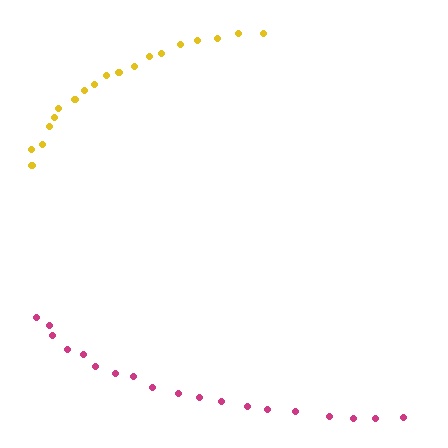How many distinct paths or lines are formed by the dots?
There are 2 distinct paths.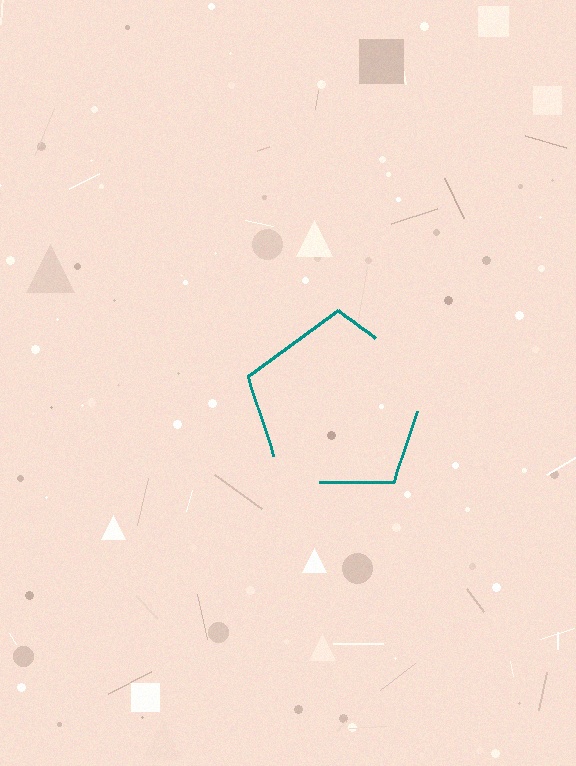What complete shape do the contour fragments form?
The contour fragments form a pentagon.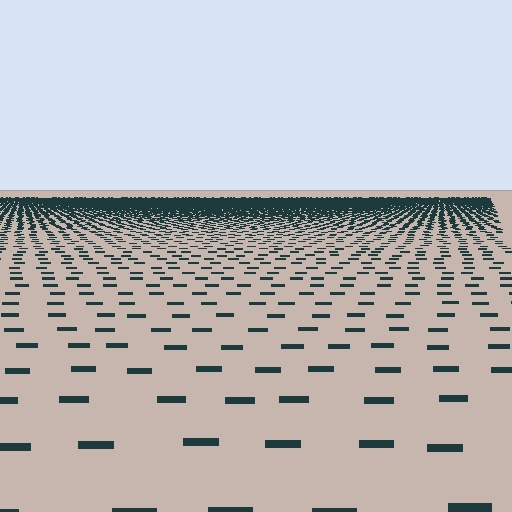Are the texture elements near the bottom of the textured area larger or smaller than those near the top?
Larger. Near the bottom, elements are closer to the viewer and appear at a bigger on-screen size.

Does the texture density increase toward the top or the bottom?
Density increases toward the top.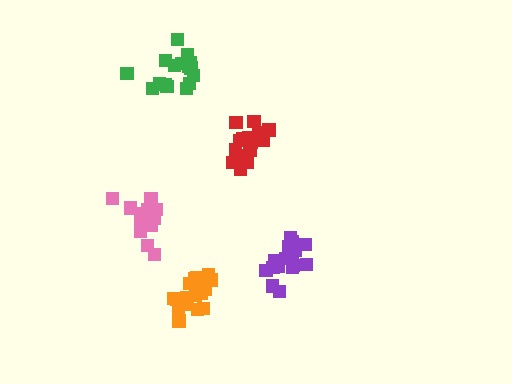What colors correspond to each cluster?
The clusters are colored: red, green, orange, purple, pink.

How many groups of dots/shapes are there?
There are 5 groups.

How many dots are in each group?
Group 1: 17 dots, Group 2: 16 dots, Group 3: 19 dots, Group 4: 17 dots, Group 5: 15 dots (84 total).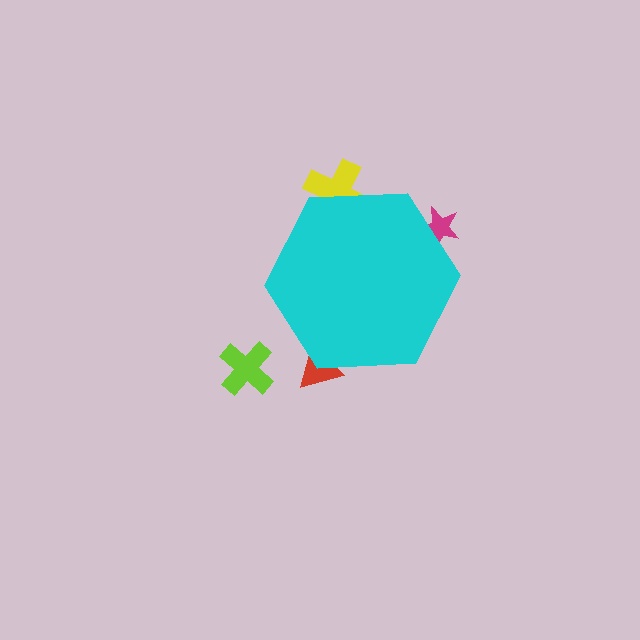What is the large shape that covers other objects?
A cyan hexagon.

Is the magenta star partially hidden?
Yes, the magenta star is partially hidden behind the cyan hexagon.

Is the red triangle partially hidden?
Yes, the red triangle is partially hidden behind the cyan hexagon.